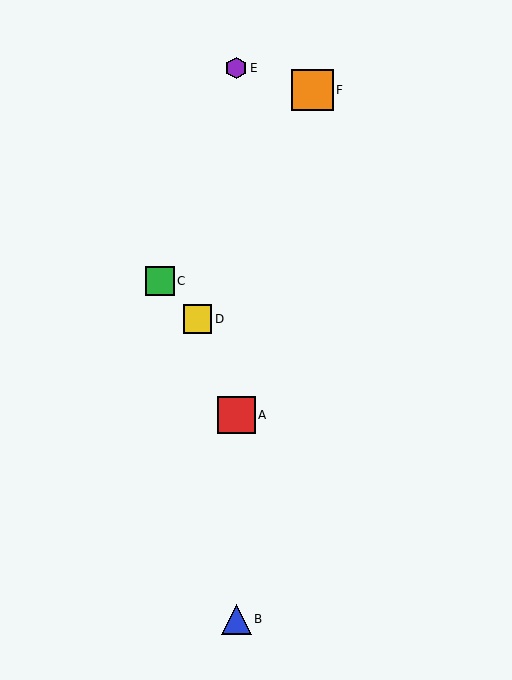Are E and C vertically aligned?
No, E is at x≈236 and C is at x≈160.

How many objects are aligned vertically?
3 objects (A, B, E) are aligned vertically.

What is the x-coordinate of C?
Object C is at x≈160.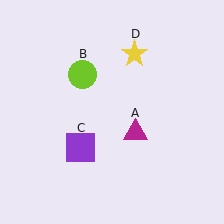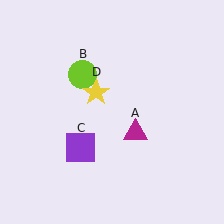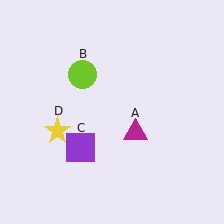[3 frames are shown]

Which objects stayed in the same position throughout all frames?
Magenta triangle (object A) and lime circle (object B) and purple square (object C) remained stationary.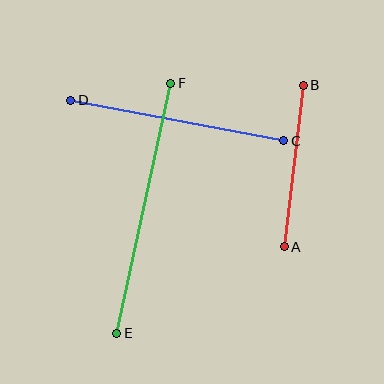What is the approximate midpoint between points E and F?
The midpoint is at approximately (144, 208) pixels.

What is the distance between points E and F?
The distance is approximately 256 pixels.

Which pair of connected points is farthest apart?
Points E and F are farthest apart.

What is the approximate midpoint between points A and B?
The midpoint is at approximately (294, 166) pixels.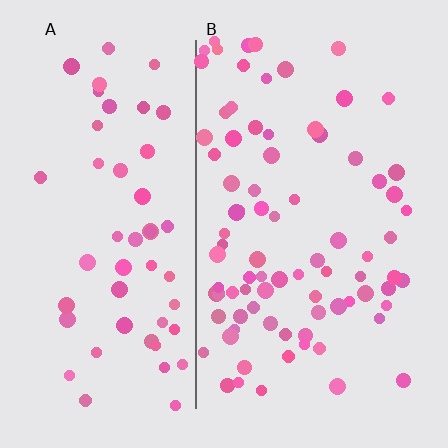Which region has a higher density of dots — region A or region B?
B (the right).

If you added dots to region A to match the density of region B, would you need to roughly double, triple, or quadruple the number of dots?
Approximately double.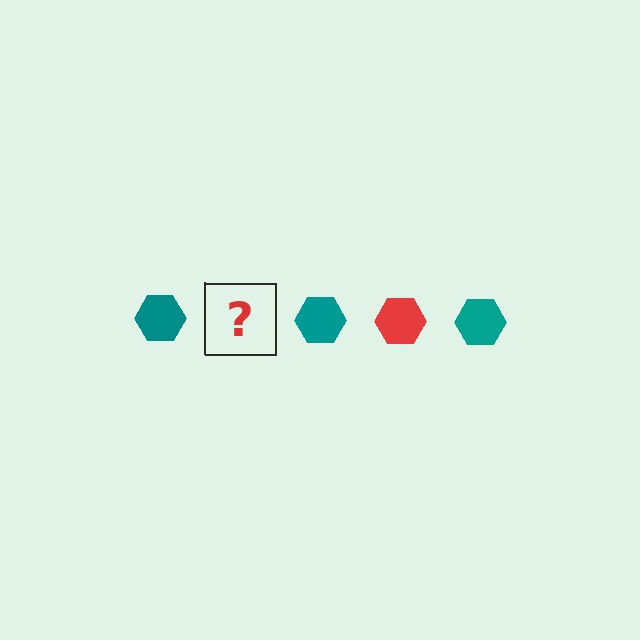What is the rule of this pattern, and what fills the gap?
The rule is that the pattern cycles through teal, red hexagons. The gap should be filled with a red hexagon.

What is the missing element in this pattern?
The missing element is a red hexagon.